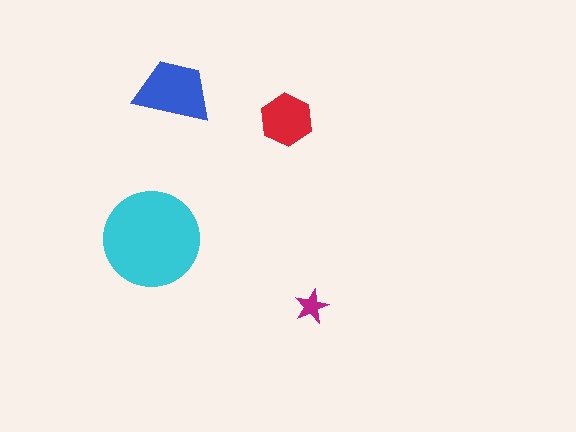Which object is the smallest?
The magenta star.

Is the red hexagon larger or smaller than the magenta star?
Larger.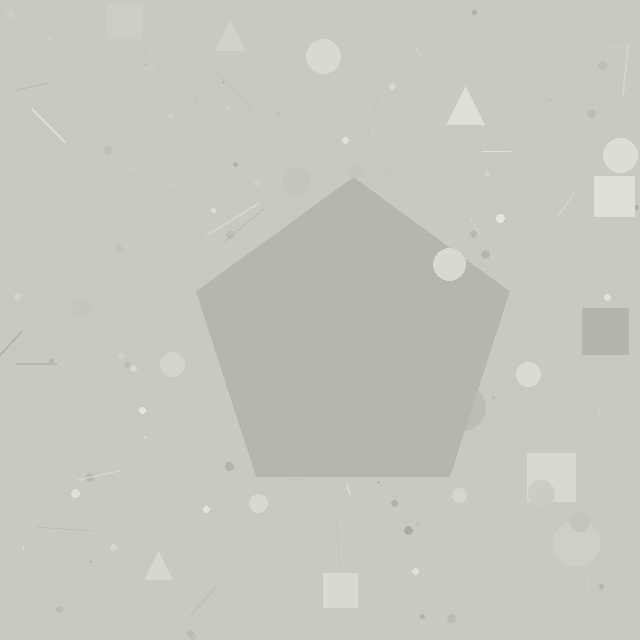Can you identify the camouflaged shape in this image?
The camouflaged shape is a pentagon.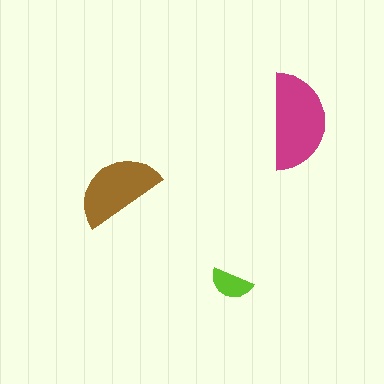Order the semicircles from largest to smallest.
the magenta one, the brown one, the lime one.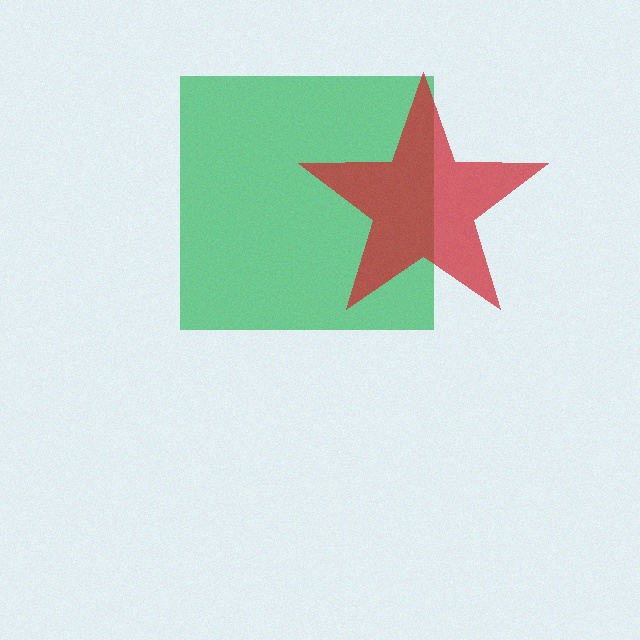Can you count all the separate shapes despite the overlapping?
Yes, there are 2 separate shapes.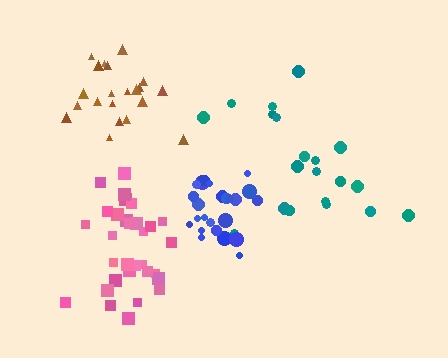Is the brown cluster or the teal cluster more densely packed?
Brown.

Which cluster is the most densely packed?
Blue.